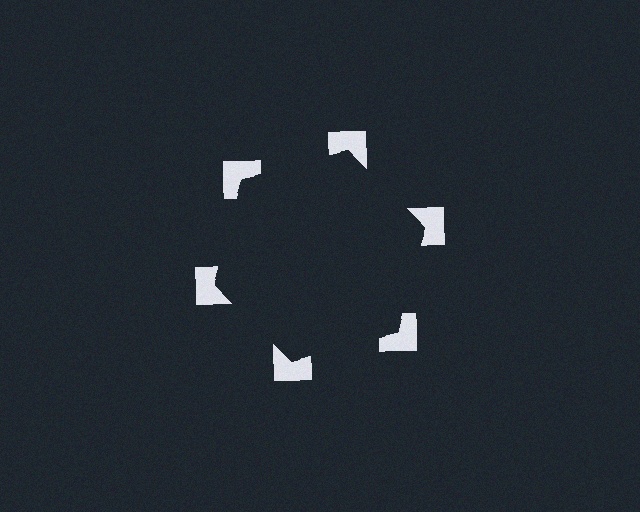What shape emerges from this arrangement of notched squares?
An illusory hexagon — its edges are inferred from the aligned wedge cuts in the notched squares, not physically drawn.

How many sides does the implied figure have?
6 sides.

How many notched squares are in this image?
There are 6 — one at each vertex of the illusory hexagon.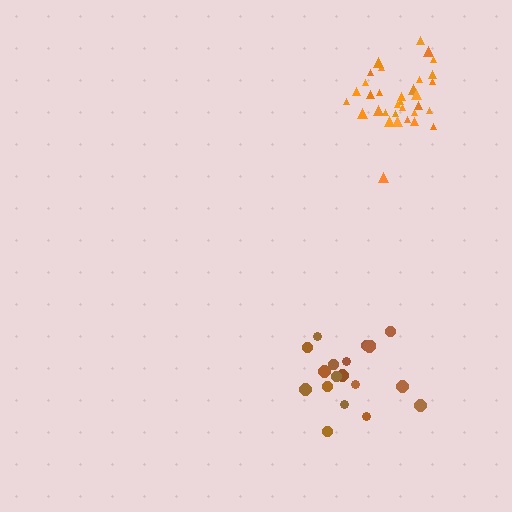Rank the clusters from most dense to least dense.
orange, brown.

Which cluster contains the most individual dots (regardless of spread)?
Orange (33).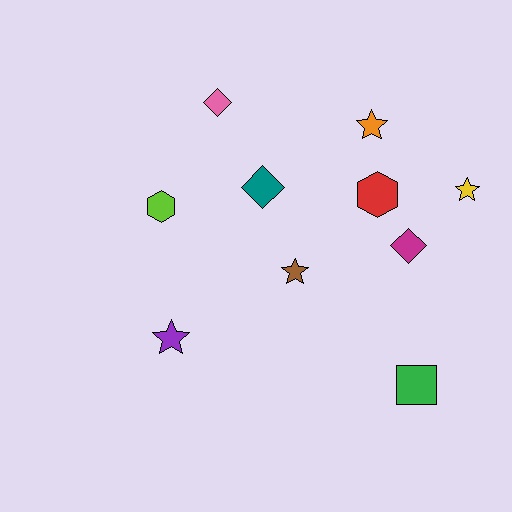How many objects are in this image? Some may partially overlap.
There are 10 objects.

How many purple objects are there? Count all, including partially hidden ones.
There is 1 purple object.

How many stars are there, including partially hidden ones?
There are 4 stars.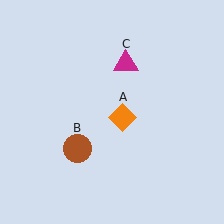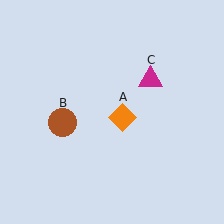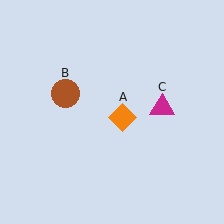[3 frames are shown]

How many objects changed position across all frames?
2 objects changed position: brown circle (object B), magenta triangle (object C).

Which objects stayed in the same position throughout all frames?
Orange diamond (object A) remained stationary.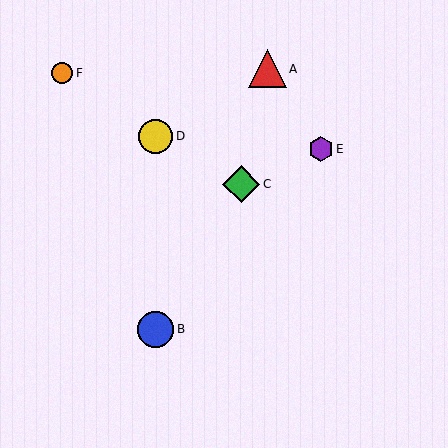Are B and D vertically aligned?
Yes, both are at x≈156.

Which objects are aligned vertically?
Objects B, D are aligned vertically.